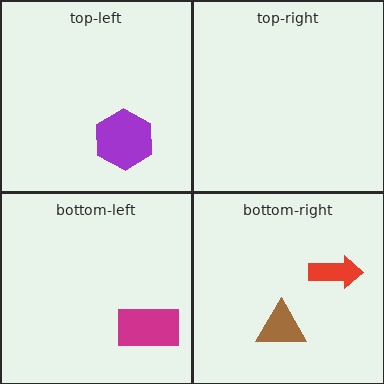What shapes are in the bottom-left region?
The magenta rectangle.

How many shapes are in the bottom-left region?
1.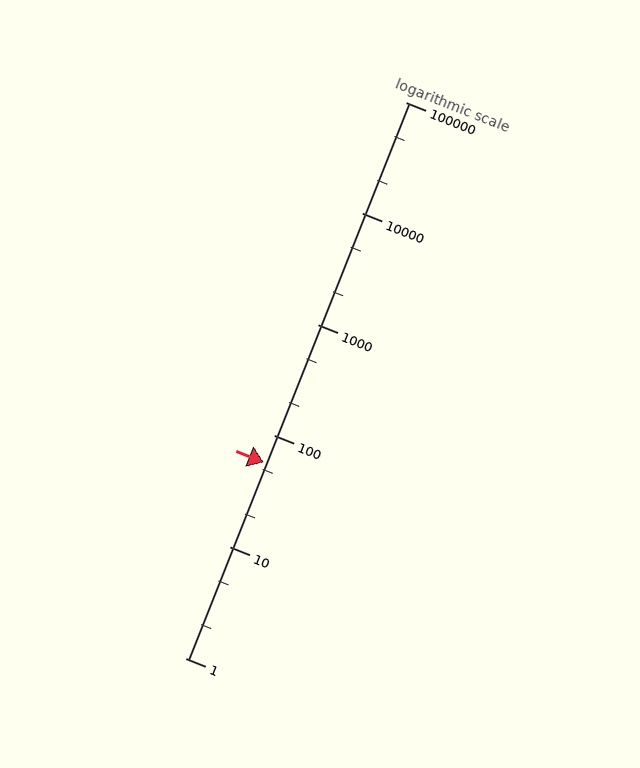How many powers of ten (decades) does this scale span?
The scale spans 5 decades, from 1 to 100000.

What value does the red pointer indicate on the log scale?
The pointer indicates approximately 57.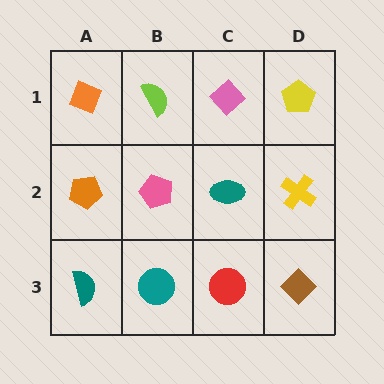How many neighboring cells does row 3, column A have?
2.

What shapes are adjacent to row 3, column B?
A pink pentagon (row 2, column B), a teal semicircle (row 3, column A), a red circle (row 3, column C).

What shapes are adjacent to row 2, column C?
A pink diamond (row 1, column C), a red circle (row 3, column C), a pink pentagon (row 2, column B), a yellow cross (row 2, column D).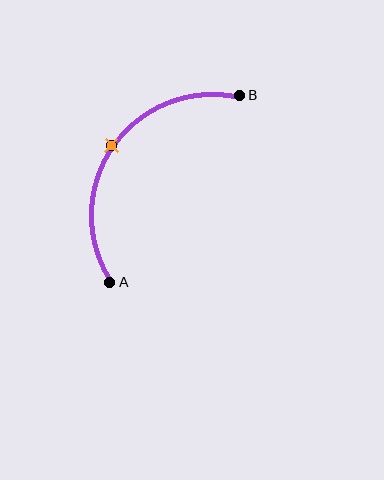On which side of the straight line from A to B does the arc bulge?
The arc bulges above and to the left of the straight line connecting A and B.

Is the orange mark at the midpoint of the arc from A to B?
Yes. The orange mark lies on the arc at equal arc-length from both A and B — it is the arc midpoint.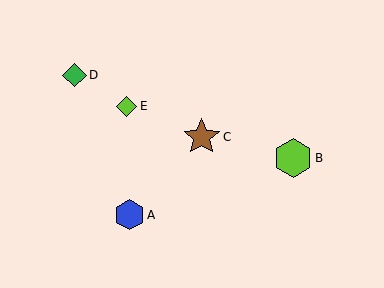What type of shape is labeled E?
Shape E is a lime diamond.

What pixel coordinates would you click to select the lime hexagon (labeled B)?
Click at (293, 158) to select the lime hexagon B.